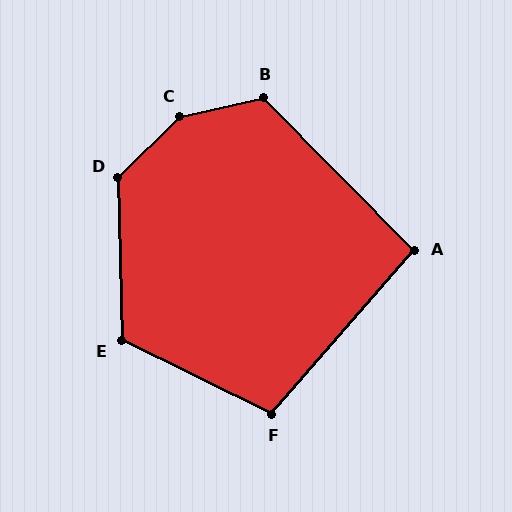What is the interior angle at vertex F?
Approximately 105 degrees (obtuse).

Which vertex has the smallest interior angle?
A, at approximately 94 degrees.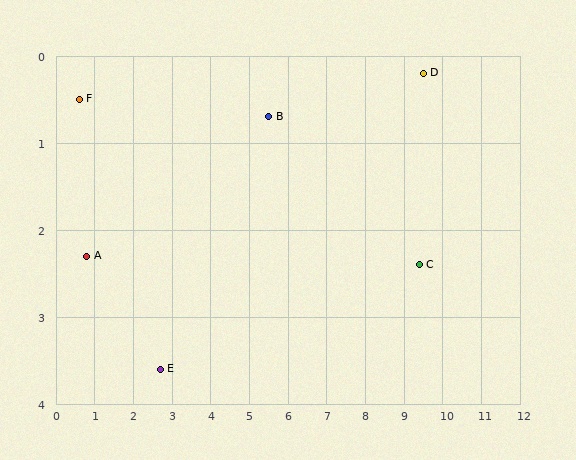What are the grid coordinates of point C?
Point C is at approximately (9.4, 2.4).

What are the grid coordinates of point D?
Point D is at approximately (9.5, 0.2).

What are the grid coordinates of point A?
Point A is at approximately (0.8, 2.3).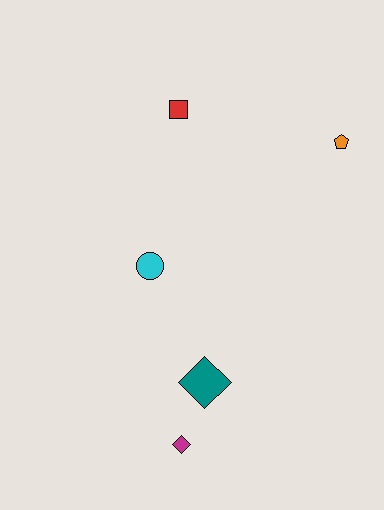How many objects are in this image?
There are 5 objects.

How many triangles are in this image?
There are no triangles.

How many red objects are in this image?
There is 1 red object.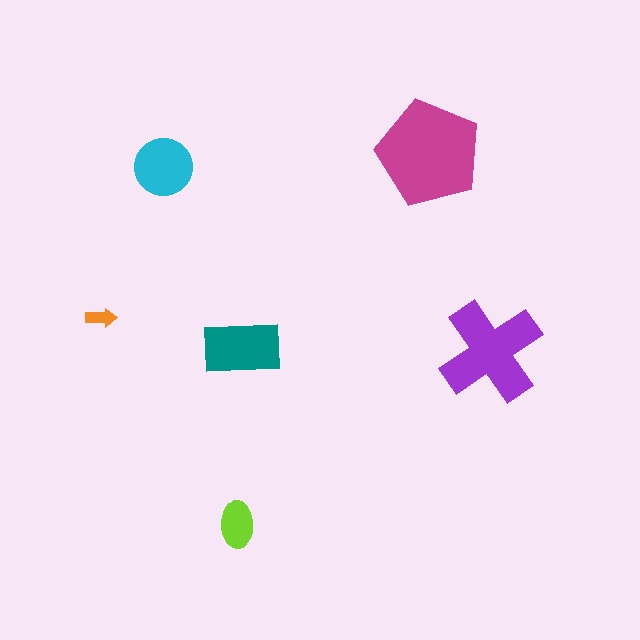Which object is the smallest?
The orange arrow.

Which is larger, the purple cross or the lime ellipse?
The purple cross.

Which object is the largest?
The magenta pentagon.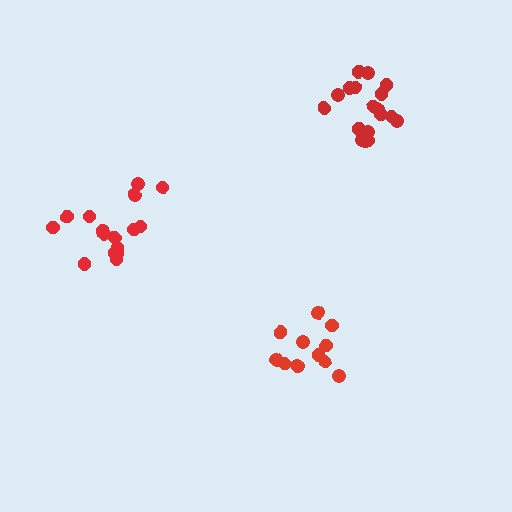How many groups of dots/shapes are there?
There are 3 groups.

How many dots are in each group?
Group 1: 12 dots, Group 2: 16 dots, Group 3: 18 dots (46 total).